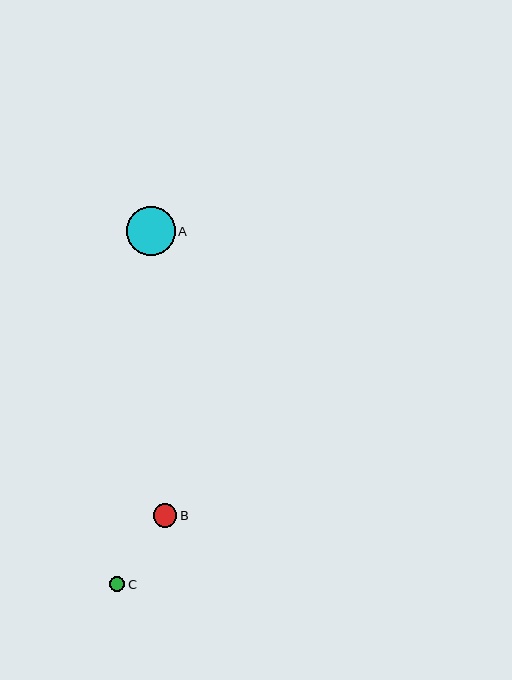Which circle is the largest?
Circle A is the largest with a size of approximately 49 pixels.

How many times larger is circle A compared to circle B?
Circle A is approximately 2.1 times the size of circle B.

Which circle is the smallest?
Circle C is the smallest with a size of approximately 15 pixels.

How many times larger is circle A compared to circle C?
Circle A is approximately 3.2 times the size of circle C.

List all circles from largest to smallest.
From largest to smallest: A, B, C.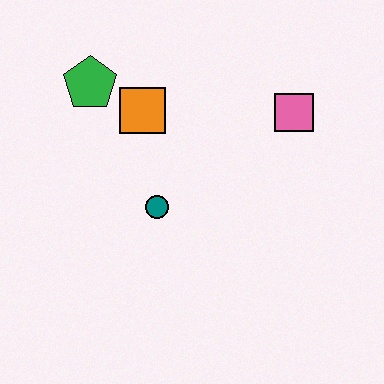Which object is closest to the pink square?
The orange square is closest to the pink square.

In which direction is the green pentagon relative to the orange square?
The green pentagon is to the left of the orange square.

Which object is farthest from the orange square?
The pink square is farthest from the orange square.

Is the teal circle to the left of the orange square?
No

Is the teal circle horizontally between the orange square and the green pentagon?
No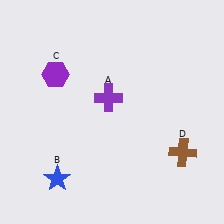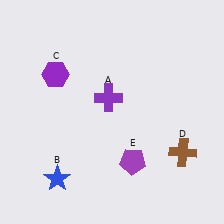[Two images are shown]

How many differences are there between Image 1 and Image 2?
There is 1 difference between the two images.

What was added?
A purple pentagon (E) was added in Image 2.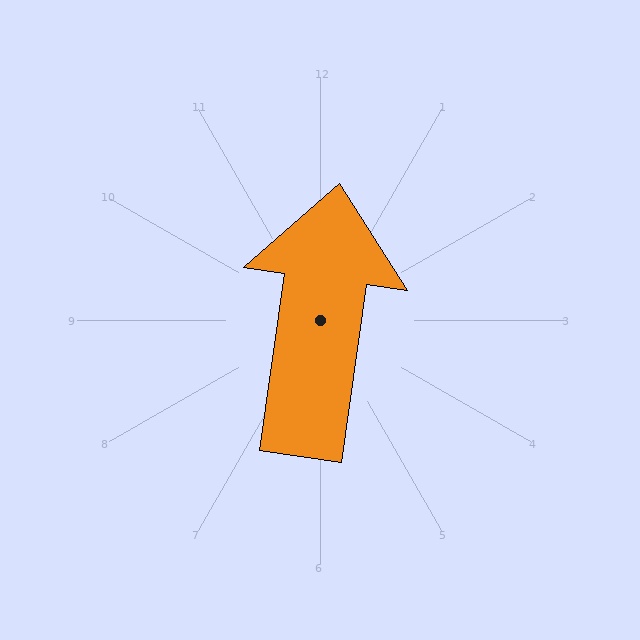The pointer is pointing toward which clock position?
Roughly 12 o'clock.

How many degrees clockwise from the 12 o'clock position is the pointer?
Approximately 8 degrees.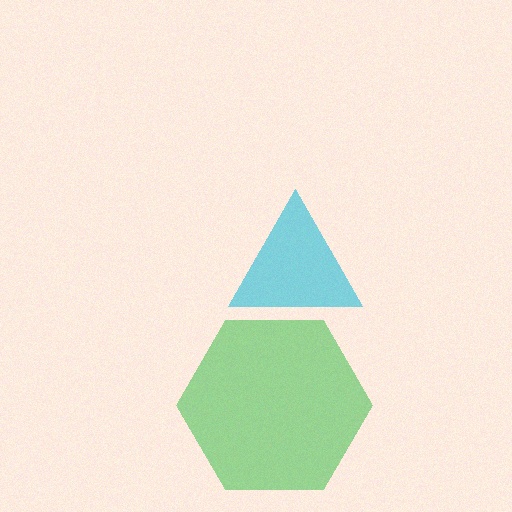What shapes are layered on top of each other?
The layered shapes are: a cyan triangle, a green hexagon.